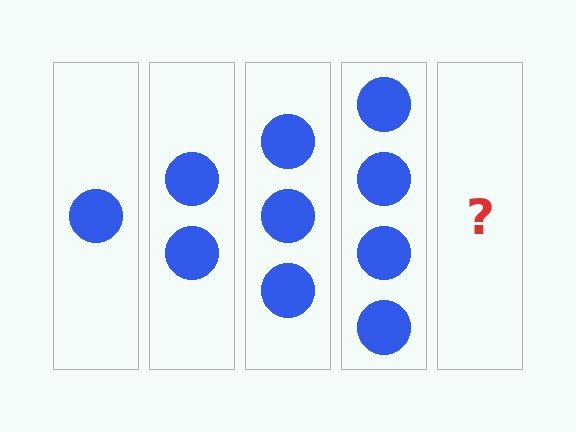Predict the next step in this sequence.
The next step is 5 circles.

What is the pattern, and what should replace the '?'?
The pattern is that each step adds one more circle. The '?' should be 5 circles.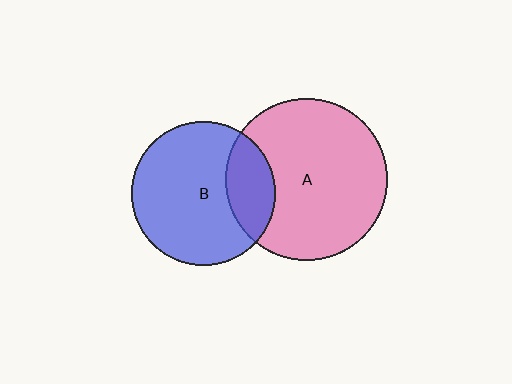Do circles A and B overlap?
Yes.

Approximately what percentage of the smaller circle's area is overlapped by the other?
Approximately 25%.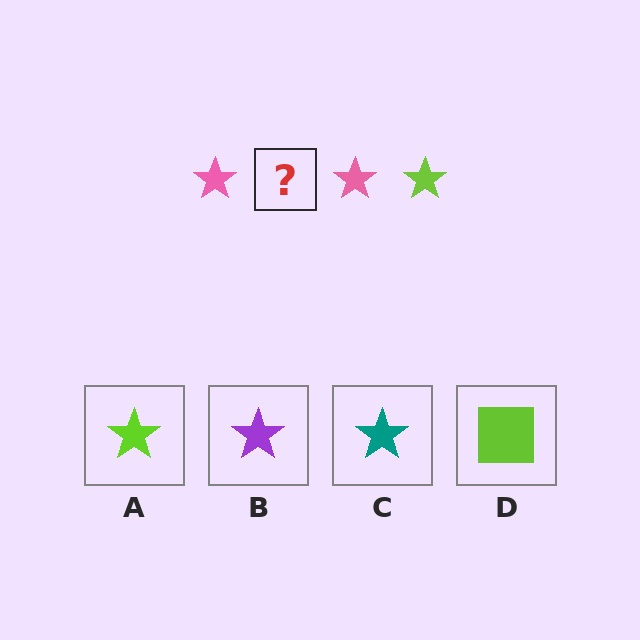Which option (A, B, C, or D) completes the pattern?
A.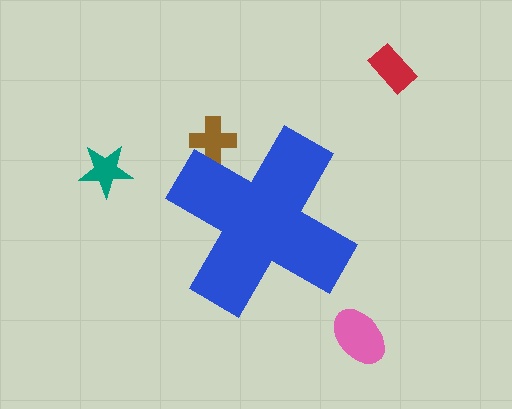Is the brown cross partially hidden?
Yes, the brown cross is partially hidden behind the blue cross.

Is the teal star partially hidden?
No, the teal star is fully visible.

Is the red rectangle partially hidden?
No, the red rectangle is fully visible.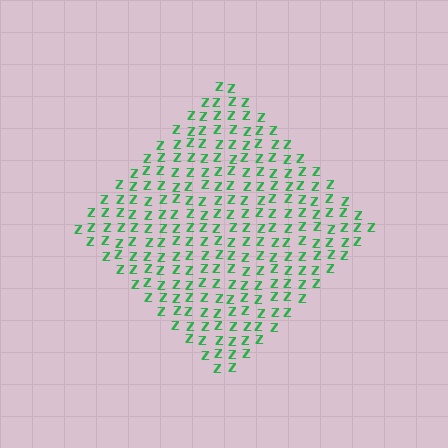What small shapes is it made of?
It is made of small letter Z's.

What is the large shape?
The large shape is a diamond.